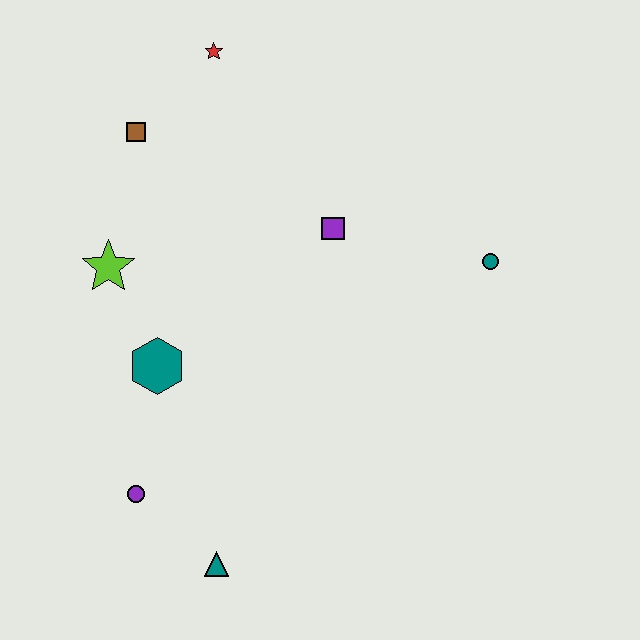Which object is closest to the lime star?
The teal hexagon is closest to the lime star.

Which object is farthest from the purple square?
The teal triangle is farthest from the purple square.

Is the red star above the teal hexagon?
Yes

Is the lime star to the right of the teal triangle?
No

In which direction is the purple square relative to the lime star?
The purple square is to the right of the lime star.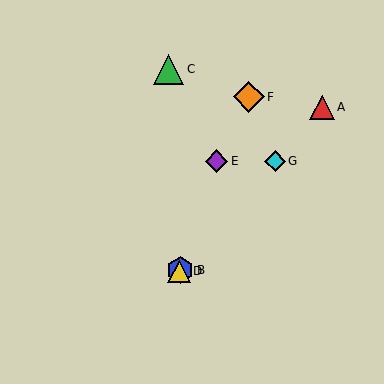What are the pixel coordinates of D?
Object D is at (179, 271).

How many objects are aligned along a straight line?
4 objects (A, B, D, G) are aligned along a straight line.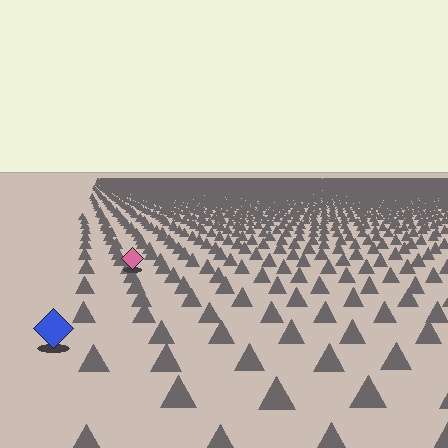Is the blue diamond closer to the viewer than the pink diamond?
Yes. The blue diamond is closer — you can tell from the texture gradient: the ground texture is coarser near it.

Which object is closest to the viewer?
The blue diamond is closest. The texture marks near it are larger and more spread out.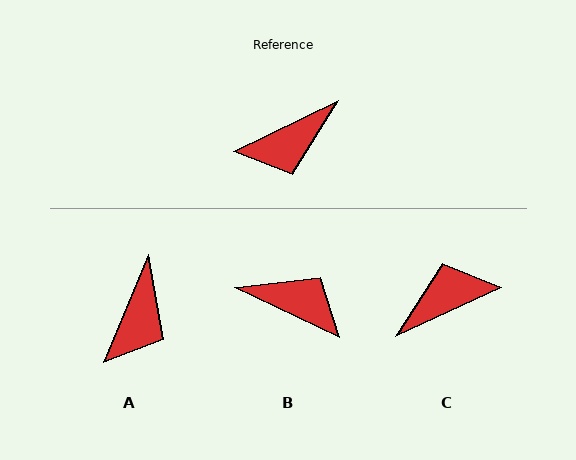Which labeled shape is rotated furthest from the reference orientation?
C, about 179 degrees away.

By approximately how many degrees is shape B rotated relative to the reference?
Approximately 129 degrees counter-clockwise.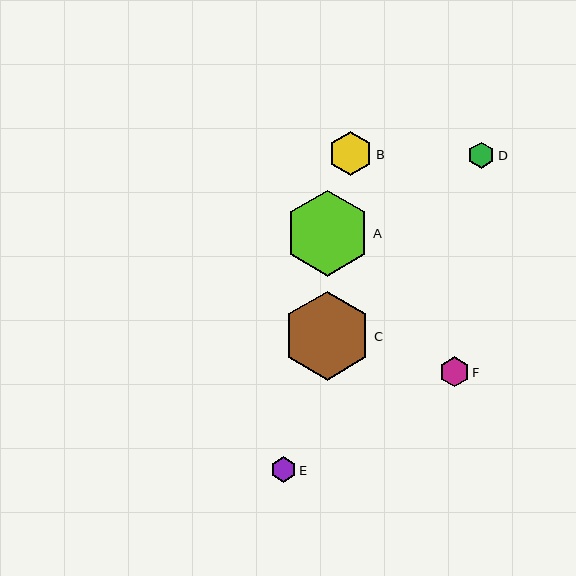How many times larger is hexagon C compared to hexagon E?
Hexagon C is approximately 3.5 times the size of hexagon E.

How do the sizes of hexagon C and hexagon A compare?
Hexagon C and hexagon A are approximately the same size.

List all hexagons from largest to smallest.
From largest to smallest: C, A, B, F, D, E.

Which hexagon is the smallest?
Hexagon E is the smallest with a size of approximately 25 pixels.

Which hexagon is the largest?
Hexagon C is the largest with a size of approximately 89 pixels.